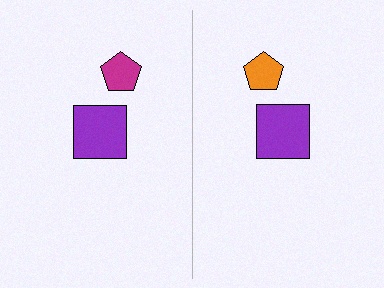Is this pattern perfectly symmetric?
No, the pattern is not perfectly symmetric. The orange pentagon on the right side breaks the symmetry — its mirror counterpart is magenta.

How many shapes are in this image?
There are 4 shapes in this image.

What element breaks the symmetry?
The orange pentagon on the right side breaks the symmetry — its mirror counterpart is magenta.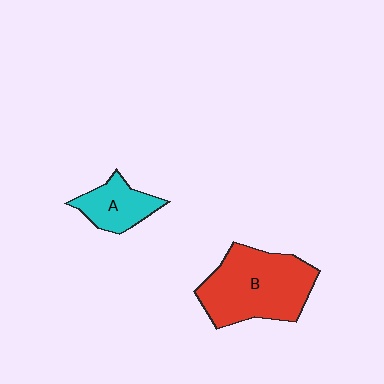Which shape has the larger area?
Shape B (red).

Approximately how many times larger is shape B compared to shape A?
Approximately 2.3 times.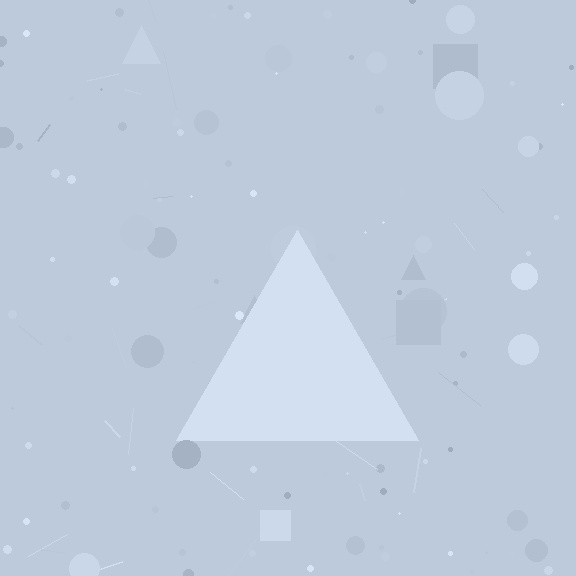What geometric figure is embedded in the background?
A triangle is embedded in the background.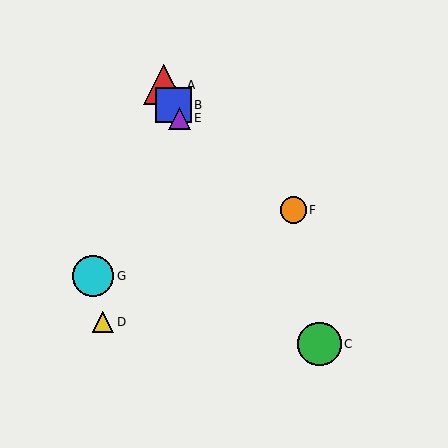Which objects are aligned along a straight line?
Objects A, B, E are aligned along a straight line.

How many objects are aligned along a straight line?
3 objects (A, B, E) are aligned along a straight line.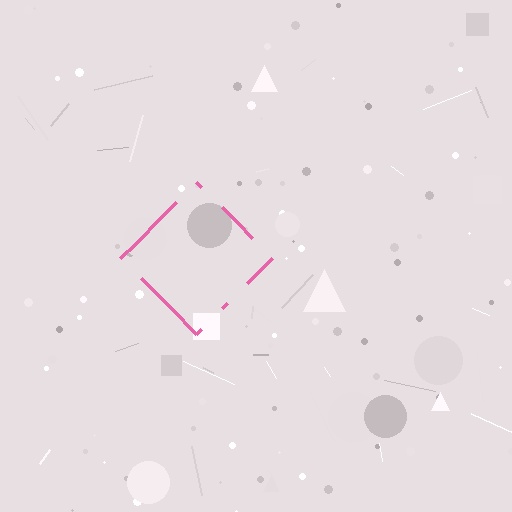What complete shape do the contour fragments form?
The contour fragments form a diamond.